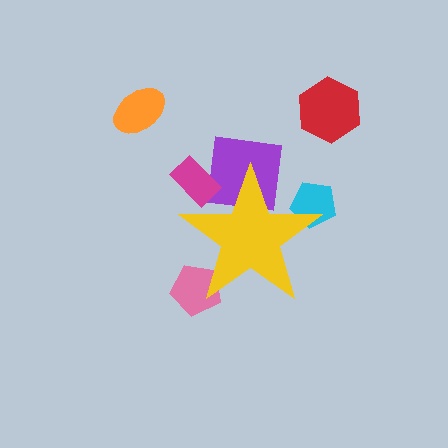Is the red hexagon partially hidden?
No, the red hexagon is fully visible.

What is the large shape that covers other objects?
A yellow star.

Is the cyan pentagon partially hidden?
Yes, the cyan pentagon is partially hidden behind the yellow star.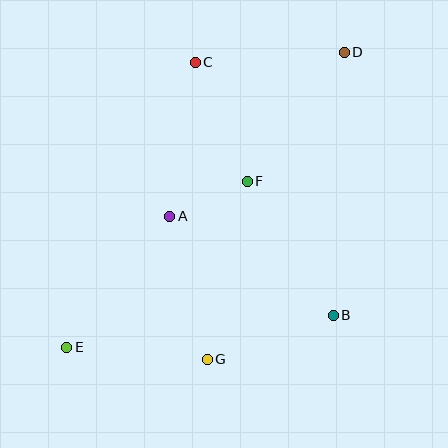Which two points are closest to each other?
Points A and F are closest to each other.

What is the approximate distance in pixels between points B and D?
The distance between B and D is approximately 263 pixels.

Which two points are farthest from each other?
Points D and E are farthest from each other.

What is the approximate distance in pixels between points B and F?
The distance between B and F is approximately 159 pixels.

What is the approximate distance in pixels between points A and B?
The distance between A and B is approximately 191 pixels.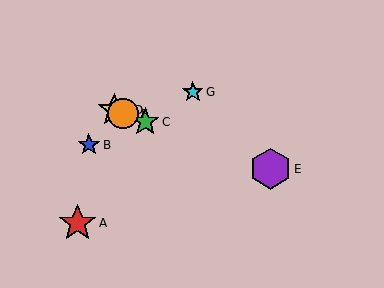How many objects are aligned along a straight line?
4 objects (C, D, E, F) are aligned along a straight line.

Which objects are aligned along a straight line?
Objects C, D, E, F are aligned along a straight line.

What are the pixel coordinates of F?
Object F is at (123, 114).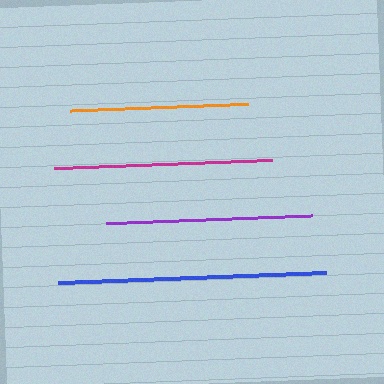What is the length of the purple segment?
The purple segment is approximately 206 pixels long.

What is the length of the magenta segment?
The magenta segment is approximately 218 pixels long.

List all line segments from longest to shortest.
From longest to shortest: blue, magenta, purple, orange.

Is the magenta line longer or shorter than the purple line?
The magenta line is longer than the purple line.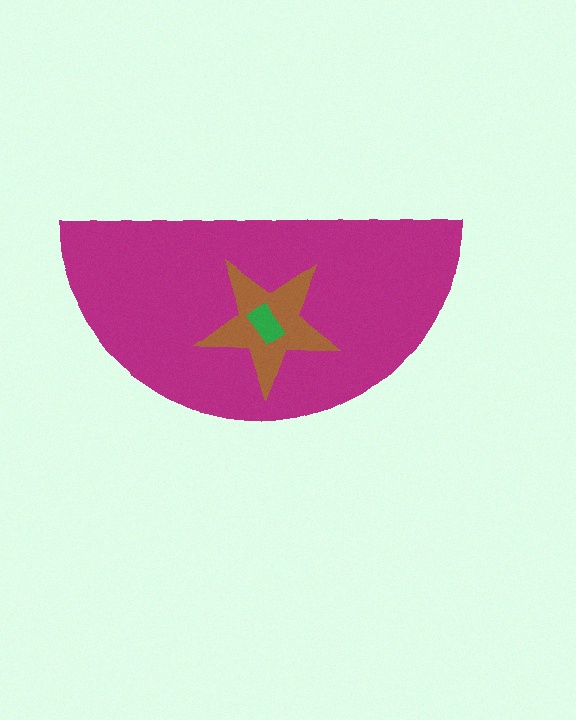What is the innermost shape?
The green rectangle.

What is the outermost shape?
The magenta semicircle.